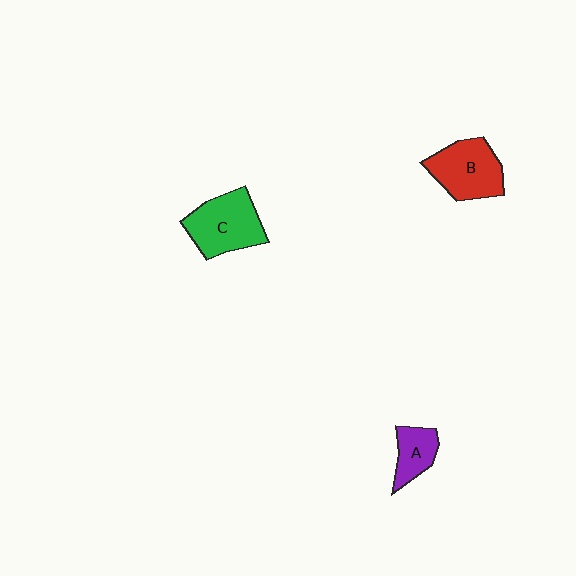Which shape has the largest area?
Shape C (green).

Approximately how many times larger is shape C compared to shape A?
Approximately 1.9 times.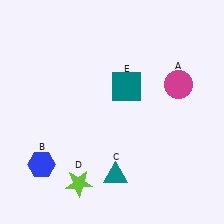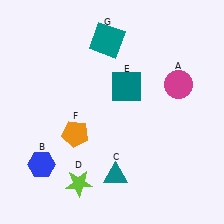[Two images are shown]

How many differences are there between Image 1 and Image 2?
There are 2 differences between the two images.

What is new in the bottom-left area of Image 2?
An orange pentagon (F) was added in the bottom-left area of Image 2.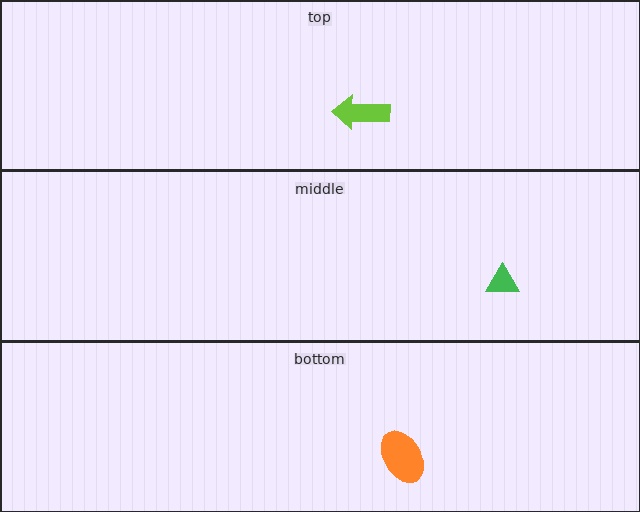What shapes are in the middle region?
The green triangle.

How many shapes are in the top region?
1.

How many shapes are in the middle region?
1.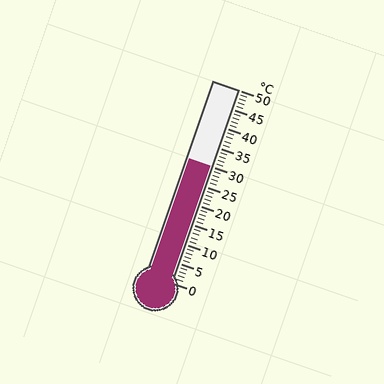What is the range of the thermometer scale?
The thermometer scale ranges from 0°C to 50°C.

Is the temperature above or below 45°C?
The temperature is below 45°C.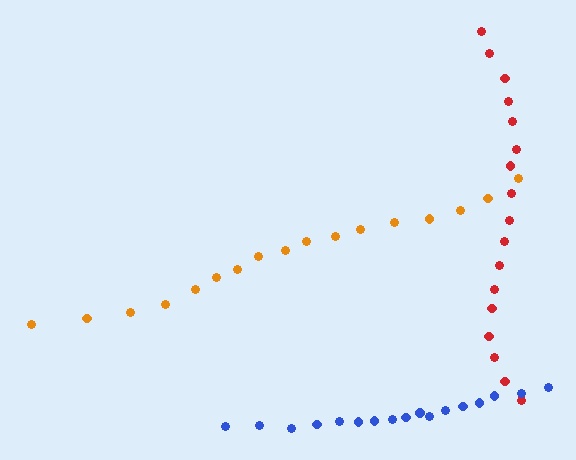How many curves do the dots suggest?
There are 3 distinct paths.